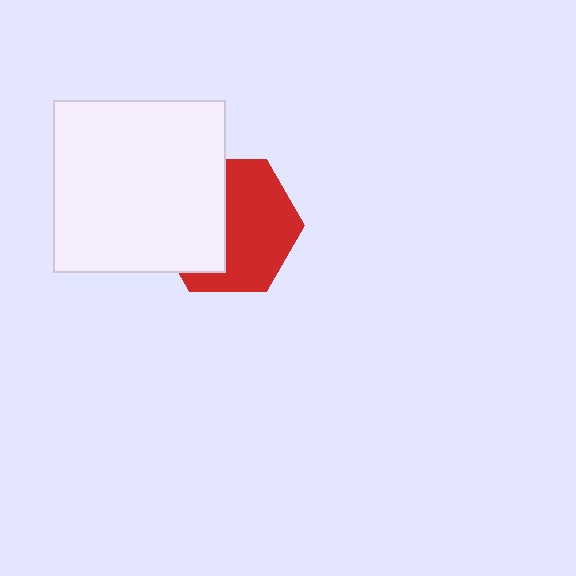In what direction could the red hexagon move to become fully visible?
The red hexagon could move right. That would shift it out from behind the white square entirely.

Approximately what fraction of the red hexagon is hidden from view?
Roughly 43% of the red hexagon is hidden behind the white square.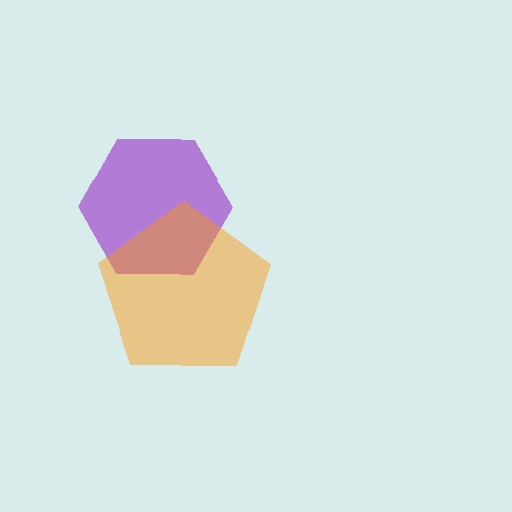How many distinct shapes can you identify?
There are 2 distinct shapes: a purple hexagon, an orange pentagon.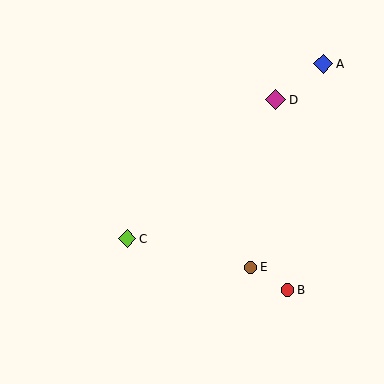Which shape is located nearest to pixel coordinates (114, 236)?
The lime diamond (labeled C) at (127, 239) is nearest to that location.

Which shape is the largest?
The magenta diamond (labeled D) is the largest.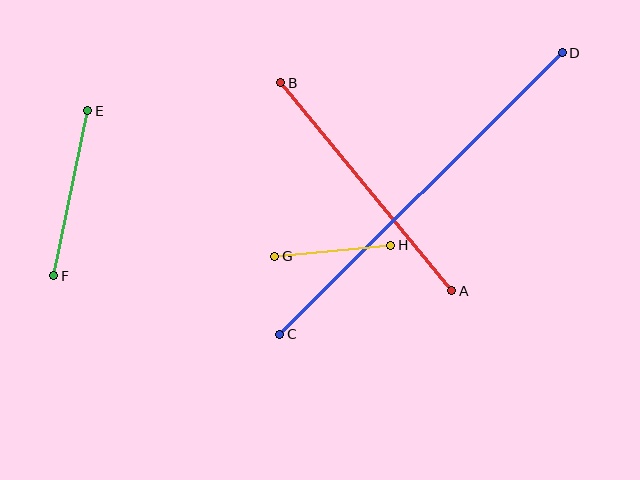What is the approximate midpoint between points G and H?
The midpoint is at approximately (333, 251) pixels.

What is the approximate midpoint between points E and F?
The midpoint is at approximately (71, 193) pixels.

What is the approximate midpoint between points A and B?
The midpoint is at approximately (366, 187) pixels.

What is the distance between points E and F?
The distance is approximately 168 pixels.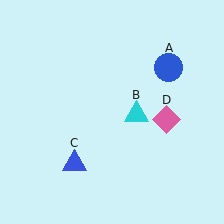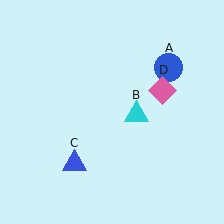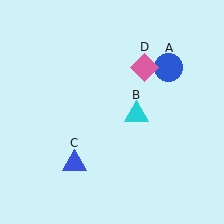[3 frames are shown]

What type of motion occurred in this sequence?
The pink diamond (object D) rotated counterclockwise around the center of the scene.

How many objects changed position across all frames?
1 object changed position: pink diamond (object D).